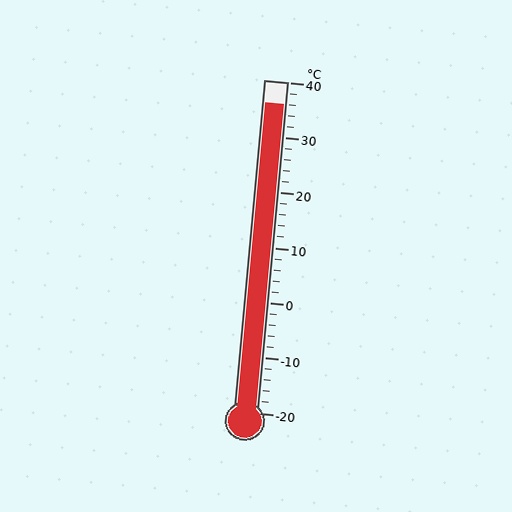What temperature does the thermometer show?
The thermometer shows approximately 36°C.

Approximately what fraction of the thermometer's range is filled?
The thermometer is filled to approximately 95% of its range.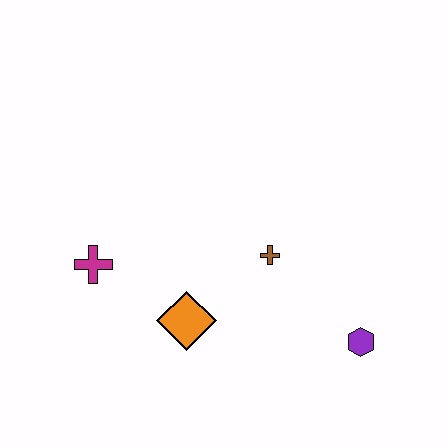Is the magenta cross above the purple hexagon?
Yes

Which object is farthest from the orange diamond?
The purple hexagon is farthest from the orange diamond.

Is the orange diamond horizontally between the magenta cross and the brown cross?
Yes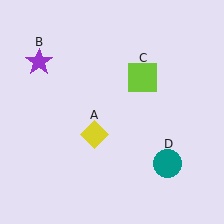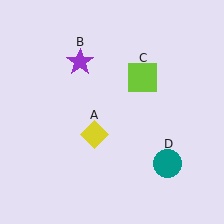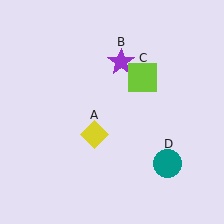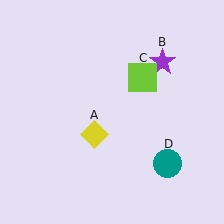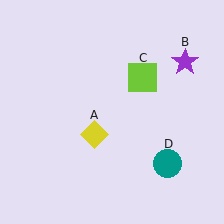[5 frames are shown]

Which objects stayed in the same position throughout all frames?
Yellow diamond (object A) and lime square (object C) and teal circle (object D) remained stationary.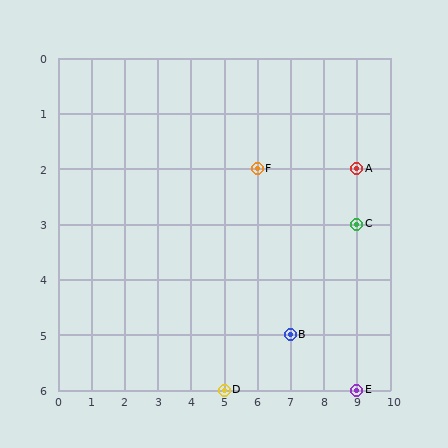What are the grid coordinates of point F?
Point F is at grid coordinates (6, 2).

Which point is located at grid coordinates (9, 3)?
Point C is at (9, 3).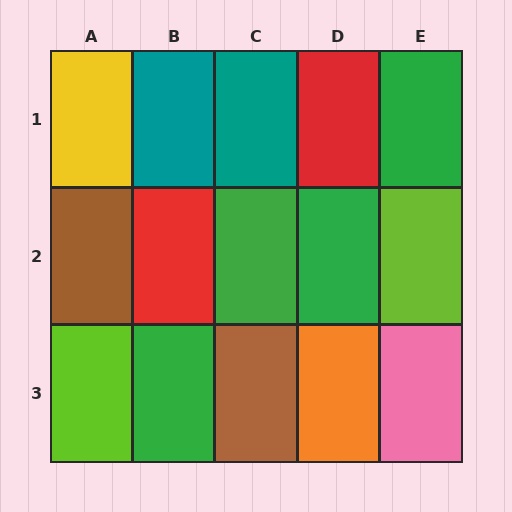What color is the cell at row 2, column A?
Brown.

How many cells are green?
4 cells are green.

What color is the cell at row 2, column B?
Red.